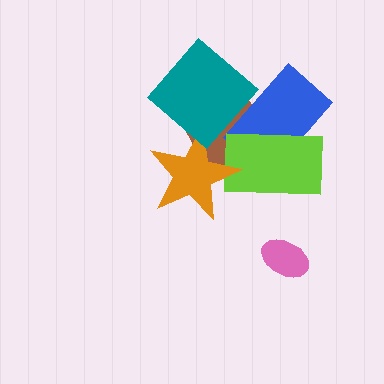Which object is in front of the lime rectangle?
The orange star is in front of the lime rectangle.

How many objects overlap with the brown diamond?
4 objects overlap with the brown diamond.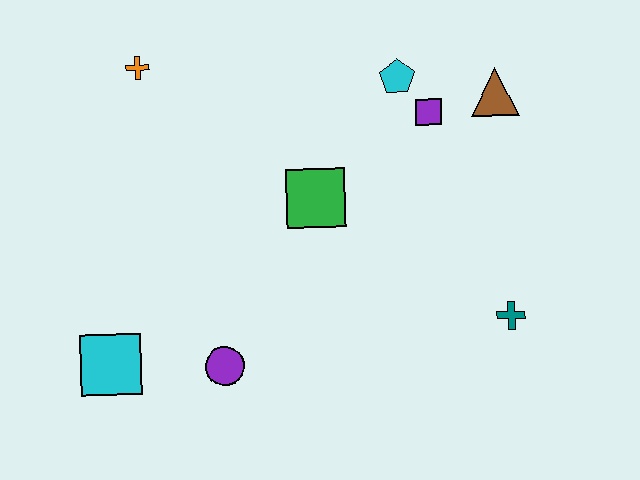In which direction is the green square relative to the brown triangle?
The green square is to the left of the brown triangle.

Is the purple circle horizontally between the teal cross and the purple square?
No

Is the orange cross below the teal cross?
No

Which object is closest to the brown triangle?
The purple square is closest to the brown triangle.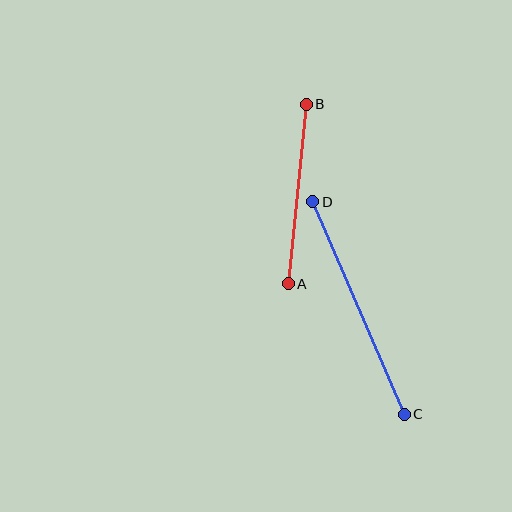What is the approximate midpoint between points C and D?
The midpoint is at approximately (358, 308) pixels.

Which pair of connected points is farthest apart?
Points C and D are farthest apart.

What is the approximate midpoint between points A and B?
The midpoint is at approximately (297, 194) pixels.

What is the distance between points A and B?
The distance is approximately 181 pixels.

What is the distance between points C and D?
The distance is approximately 231 pixels.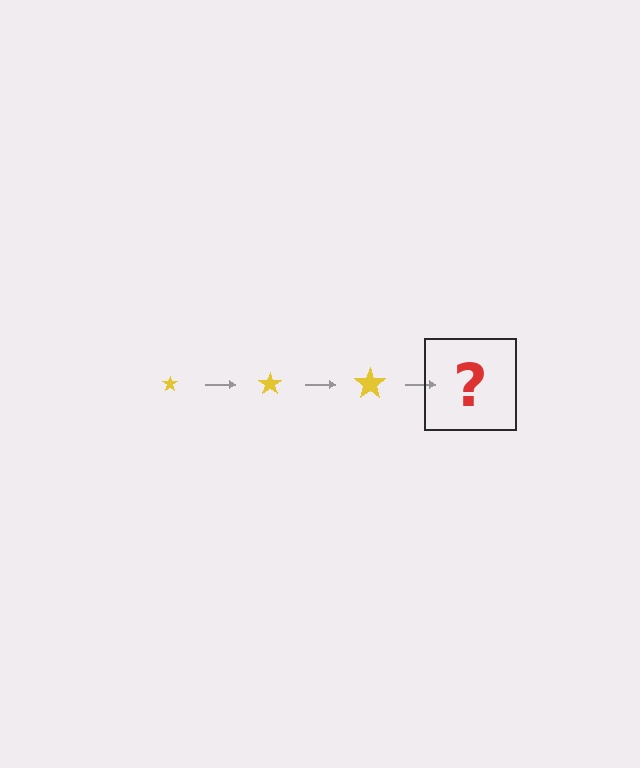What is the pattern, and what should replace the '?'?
The pattern is that the star gets progressively larger each step. The '?' should be a yellow star, larger than the previous one.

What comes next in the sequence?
The next element should be a yellow star, larger than the previous one.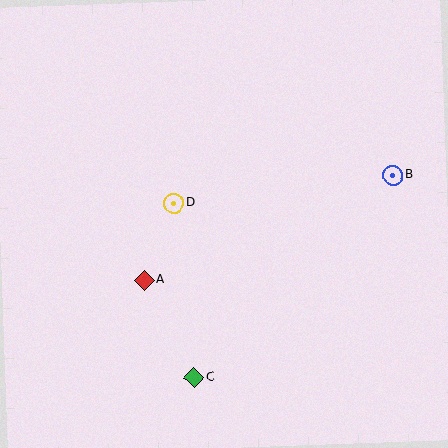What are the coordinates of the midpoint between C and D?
The midpoint between C and D is at (184, 290).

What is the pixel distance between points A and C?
The distance between A and C is 109 pixels.